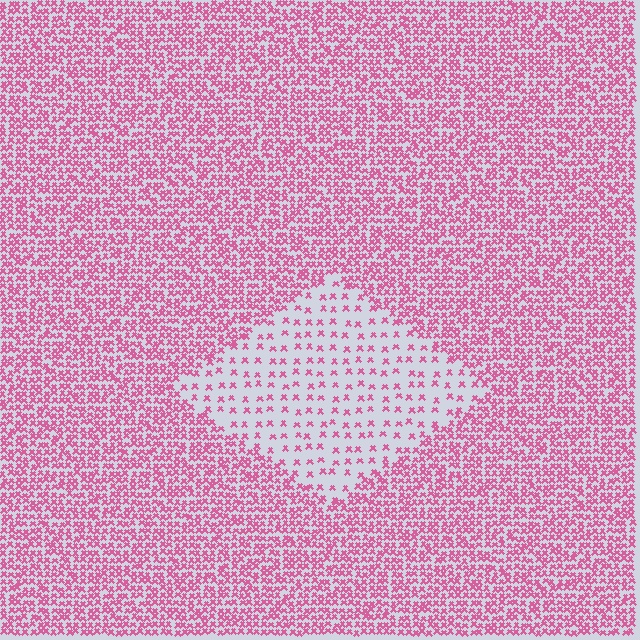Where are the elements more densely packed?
The elements are more densely packed outside the diamond boundary.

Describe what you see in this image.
The image contains small pink elements arranged at two different densities. A diamond-shaped region is visible where the elements are less densely packed than the surrounding area.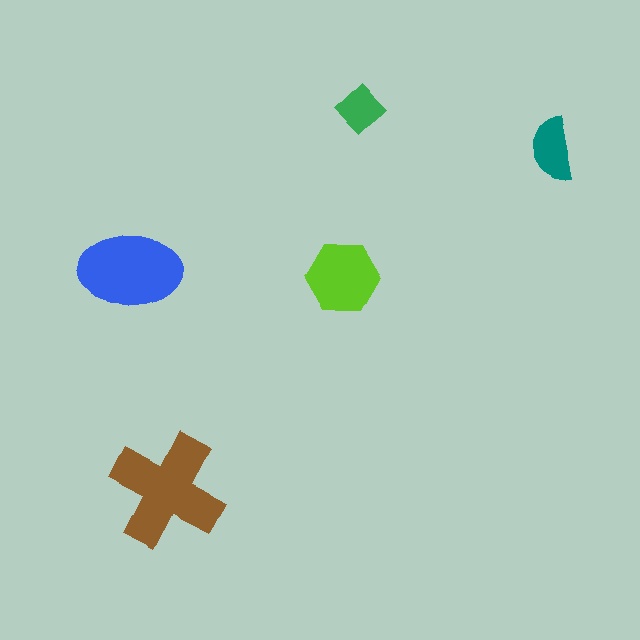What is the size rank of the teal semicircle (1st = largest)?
4th.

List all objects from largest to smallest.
The brown cross, the blue ellipse, the lime hexagon, the teal semicircle, the green diamond.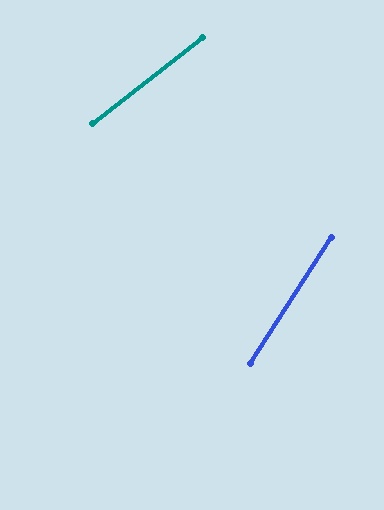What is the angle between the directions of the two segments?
Approximately 19 degrees.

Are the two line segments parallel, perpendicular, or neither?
Neither parallel nor perpendicular — they differ by about 19°.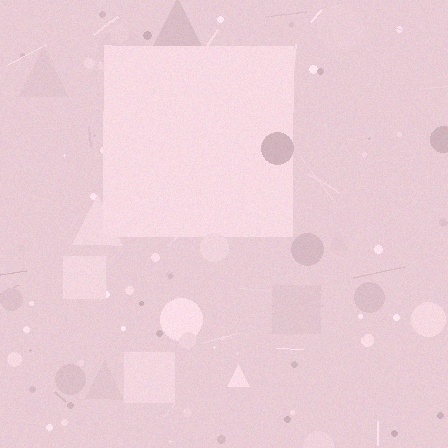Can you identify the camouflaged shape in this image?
The camouflaged shape is a square.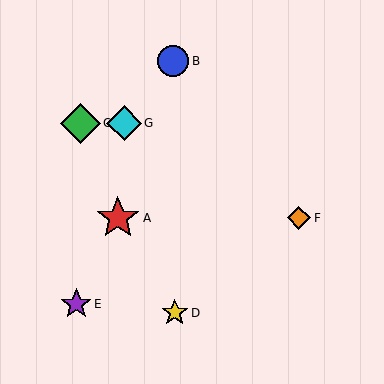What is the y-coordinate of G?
Object G is at y≈123.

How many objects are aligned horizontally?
2 objects (C, G) are aligned horizontally.